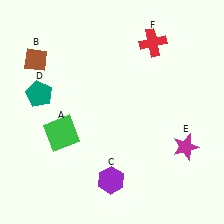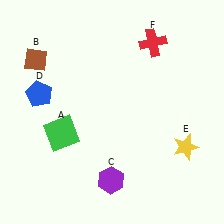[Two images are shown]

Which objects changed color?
D changed from teal to blue. E changed from magenta to yellow.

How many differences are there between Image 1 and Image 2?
There are 2 differences between the two images.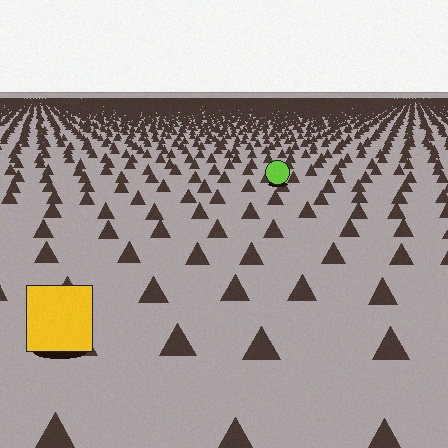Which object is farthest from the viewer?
The lime circle is farthest from the viewer. It appears smaller and the ground texture around it is denser.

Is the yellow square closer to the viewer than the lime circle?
Yes. The yellow square is closer — you can tell from the texture gradient: the ground texture is coarser near it.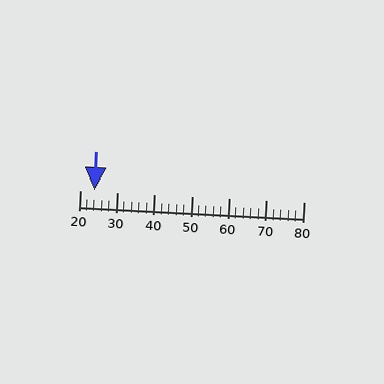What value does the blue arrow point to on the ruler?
The blue arrow points to approximately 24.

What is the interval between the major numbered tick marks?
The major tick marks are spaced 10 units apart.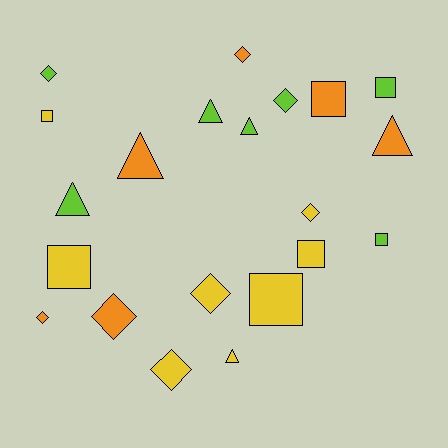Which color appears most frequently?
Yellow, with 8 objects.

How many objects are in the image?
There are 21 objects.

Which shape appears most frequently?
Diamond, with 8 objects.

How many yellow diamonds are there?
There are 3 yellow diamonds.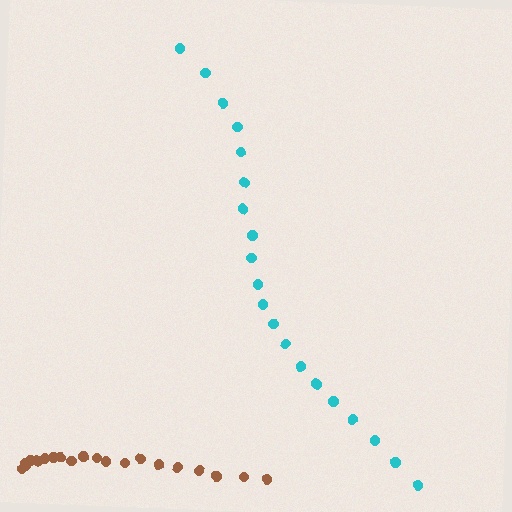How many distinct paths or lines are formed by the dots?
There are 2 distinct paths.